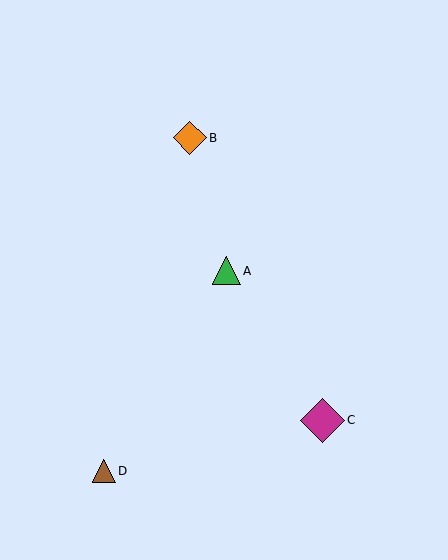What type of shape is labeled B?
Shape B is an orange diamond.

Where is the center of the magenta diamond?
The center of the magenta diamond is at (323, 420).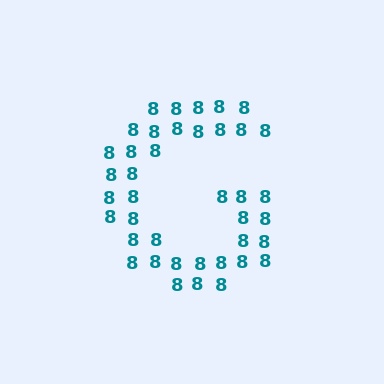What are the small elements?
The small elements are digit 8's.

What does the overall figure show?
The overall figure shows the letter G.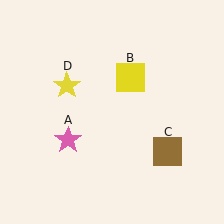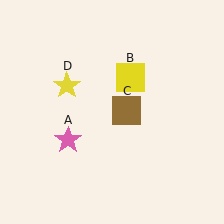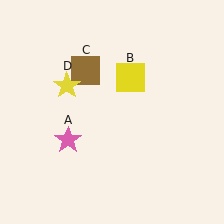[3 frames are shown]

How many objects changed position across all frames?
1 object changed position: brown square (object C).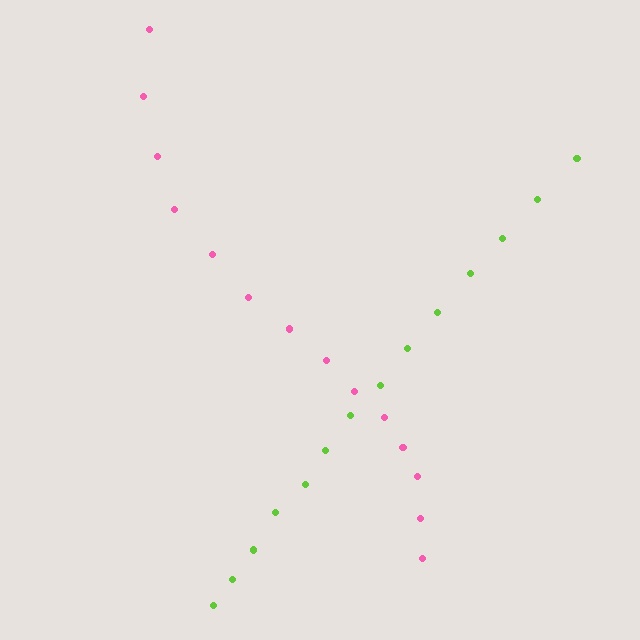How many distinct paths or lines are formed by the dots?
There are 2 distinct paths.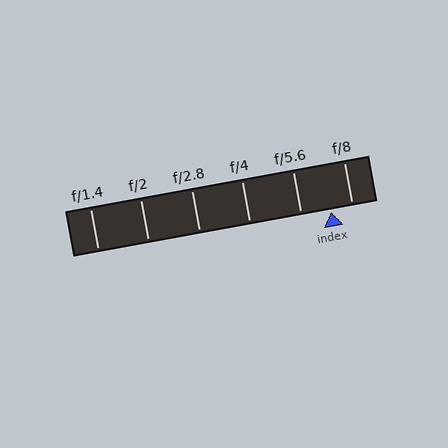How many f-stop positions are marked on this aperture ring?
There are 6 f-stop positions marked.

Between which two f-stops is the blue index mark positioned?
The index mark is between f/5.6 and f/8.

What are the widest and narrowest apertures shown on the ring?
The widest aperture shown is f/1.4 and the narrowest is f/8.